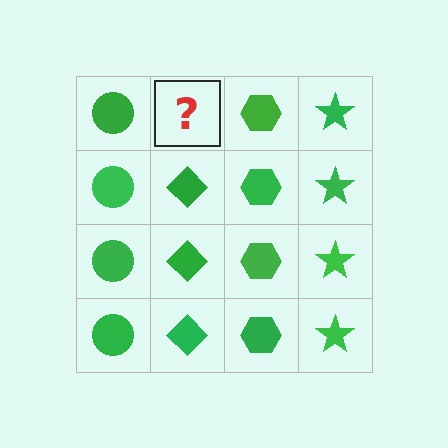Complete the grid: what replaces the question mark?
The question mark should be replaced with a green diamond.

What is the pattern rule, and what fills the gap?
The rule is that each column has a consistent shape. The gap should be filled with a green diamond.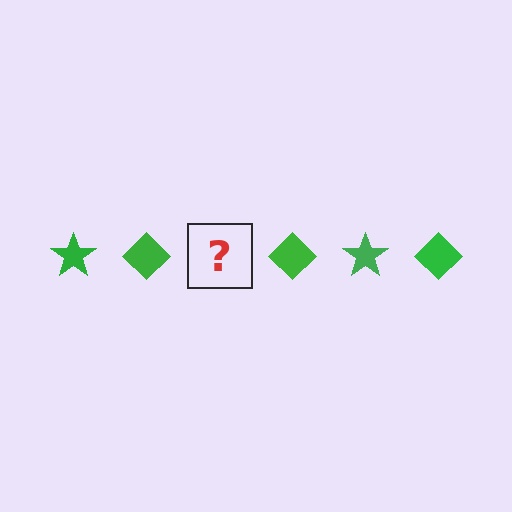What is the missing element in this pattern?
The missing element is a green star.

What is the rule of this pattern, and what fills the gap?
The rule is that the pattern cycles through star, diamond shapes in green. The gap should be filled with a green star.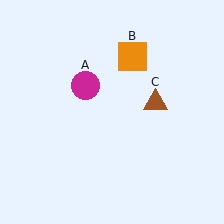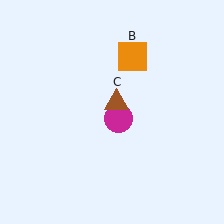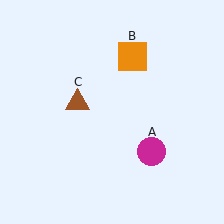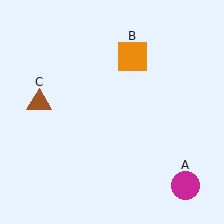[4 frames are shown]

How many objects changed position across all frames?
2 objects changed position: magenta circle (object A), brown triangle (object C).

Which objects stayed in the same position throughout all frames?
Orange square (object B) remained stationary.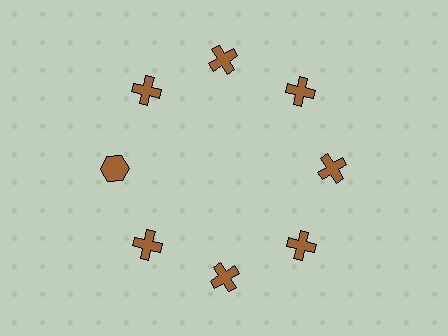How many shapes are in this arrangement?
There are 8 shapes arranged in a ring pattern.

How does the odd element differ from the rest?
It has a different shape: hexagon instead of cross.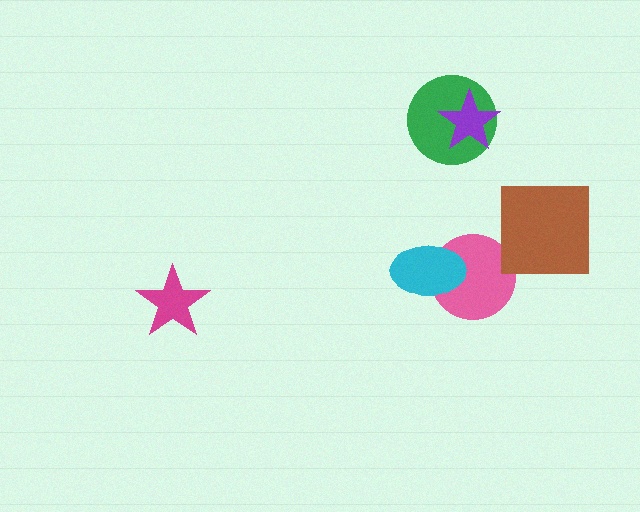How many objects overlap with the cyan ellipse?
1 object overlaps with the cyan ellipse.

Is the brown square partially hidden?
No, no other shape covers it.